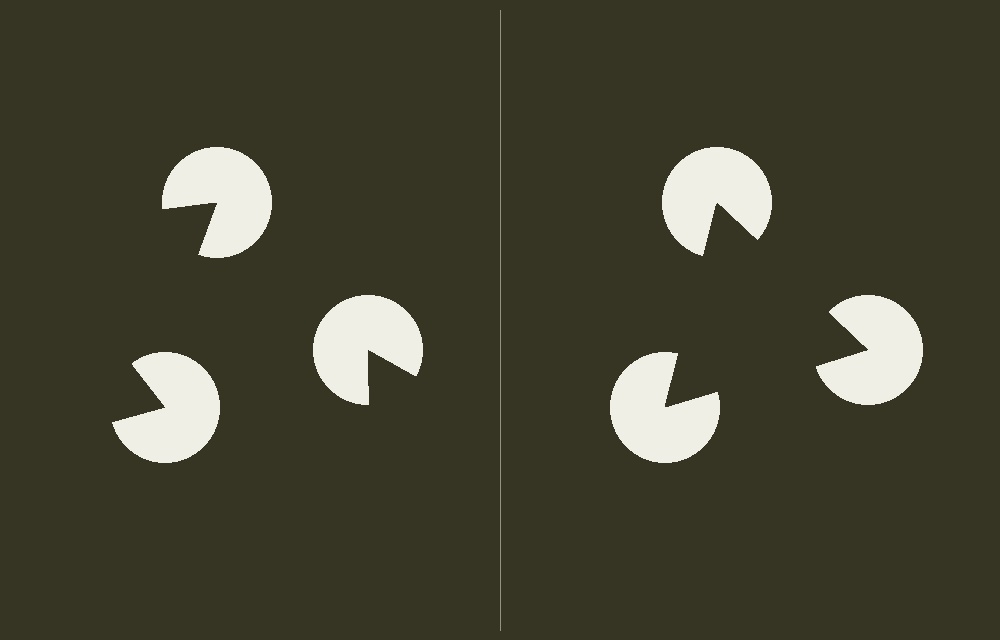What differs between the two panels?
The pac-man discs are positioned identically on both sides; only the wedge orientations differ. On the right they align to a triangle; on the left they are misaligned.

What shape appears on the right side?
An illusory triangle.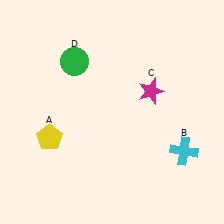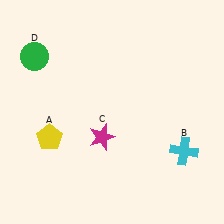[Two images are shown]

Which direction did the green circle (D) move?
The green circle (D) moved left.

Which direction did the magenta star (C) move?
The magenta star (C) moved left.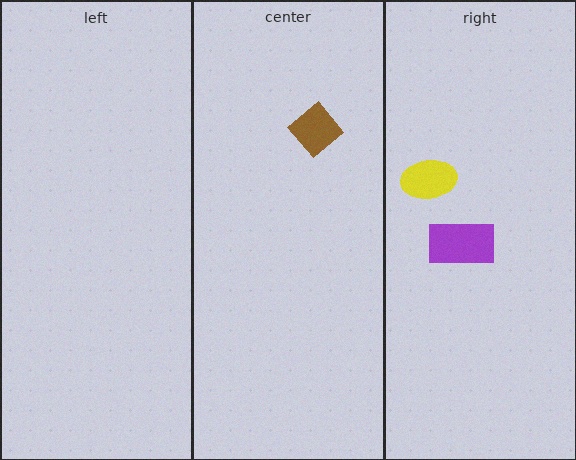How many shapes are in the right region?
2.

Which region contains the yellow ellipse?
The right region.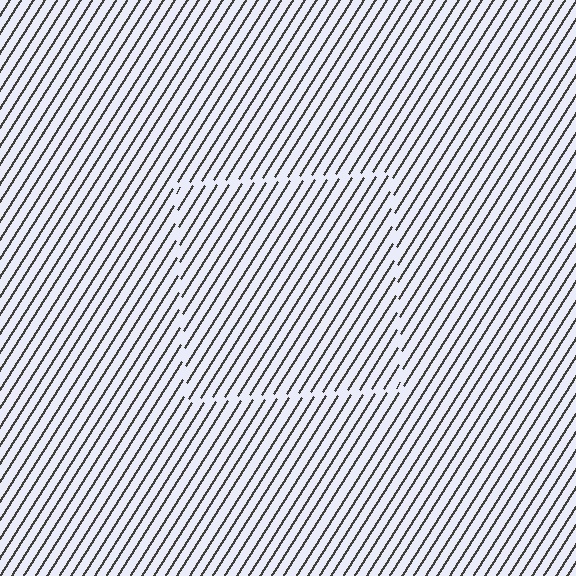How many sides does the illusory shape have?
4 sides — the line-ends trace a square.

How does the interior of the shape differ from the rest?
The interior of the shape contains the same grating, shifted by half a period — the contour is defined by the phase discontinuity where line-ends from the inner and outer gratings abut.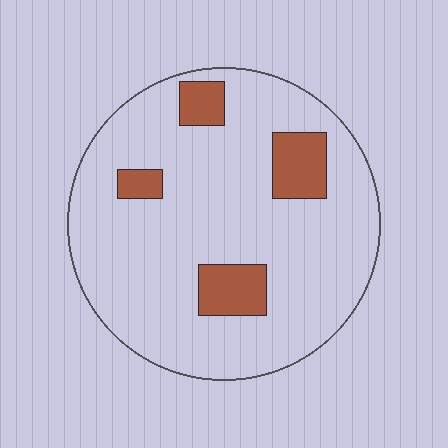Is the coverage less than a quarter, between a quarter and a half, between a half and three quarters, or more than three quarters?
Less than a quarter.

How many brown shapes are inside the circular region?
4.